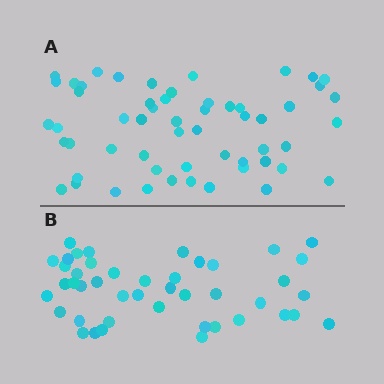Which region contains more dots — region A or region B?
Region A (the top region) has more dots.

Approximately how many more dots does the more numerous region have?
Region A has roughly 12 or so more dots than region B.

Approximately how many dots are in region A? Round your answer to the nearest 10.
About 60 dots. (The exact count is 56, which rounds to 60.)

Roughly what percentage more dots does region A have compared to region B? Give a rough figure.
About 25% more.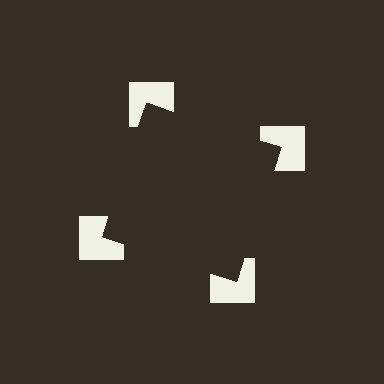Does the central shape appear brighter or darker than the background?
It typically appears slightly darker than the background, even though no actual brightness change is drawn.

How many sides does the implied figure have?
4 sides.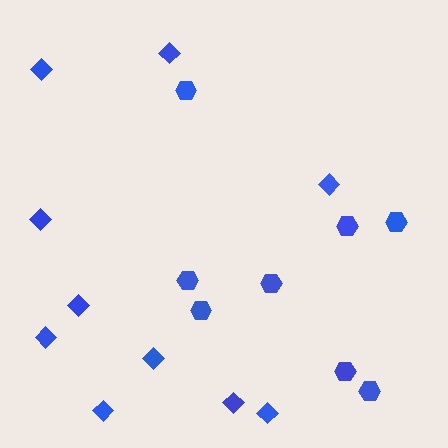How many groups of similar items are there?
There are 2 groups: one group of hexagons (8) and one group of diamonds (10).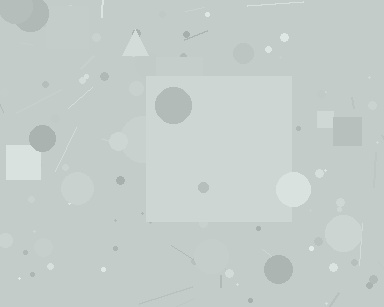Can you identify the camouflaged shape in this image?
The camouflaged shape is a square.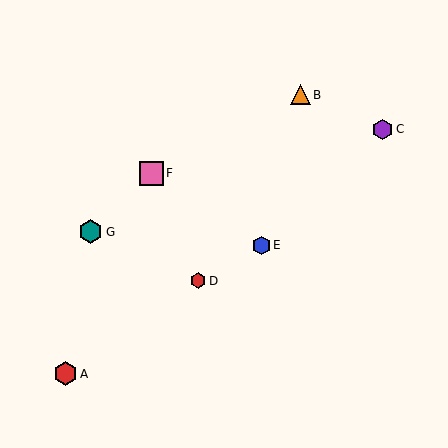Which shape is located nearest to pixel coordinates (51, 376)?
The red hexagon (labeled A) at (65, 374) is nearest to that location.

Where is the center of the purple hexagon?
The center of the purple hexagon is at (383, 129).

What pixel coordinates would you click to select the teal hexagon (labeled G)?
Click at (91, 232) to select the teal hexagon G.